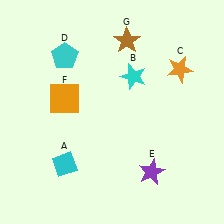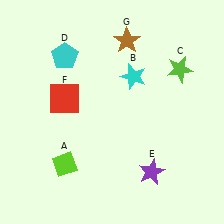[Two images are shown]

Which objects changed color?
A changed from cyan to lime. C changed from orange to lime. F changed from orange to red.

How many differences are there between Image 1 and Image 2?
There are 3 differences between the two images.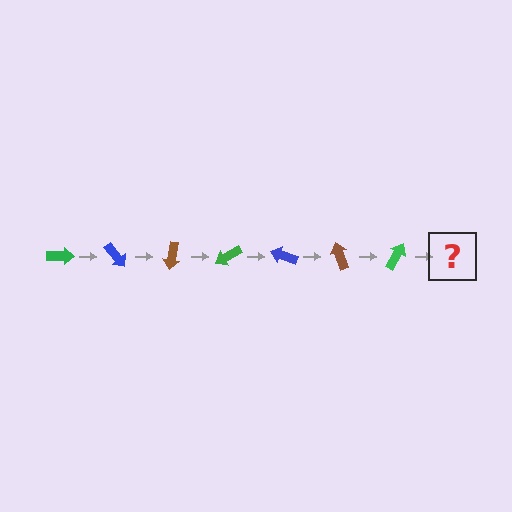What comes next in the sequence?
The next element should be a blue arrow, rotated 350 degrees from the start.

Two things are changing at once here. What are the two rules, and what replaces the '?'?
The two rules are that it rotates 50 degrees each step and the color cycles through green, blue, and brown. The '?' should be a blue arrow, rotated 350 degrees from the start.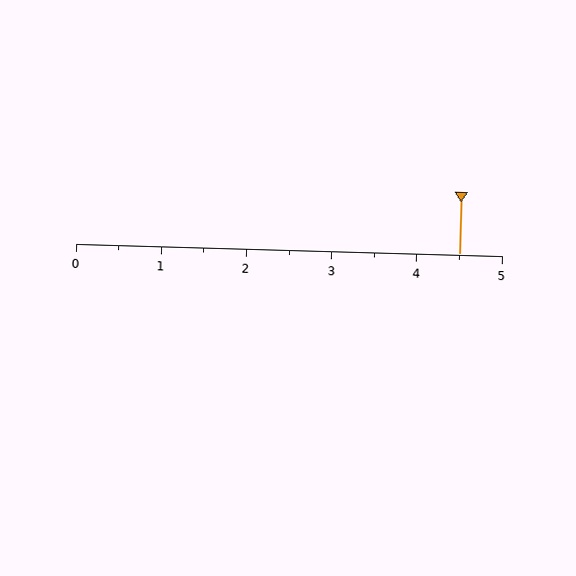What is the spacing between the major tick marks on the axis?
The major ticks are spaced 1 apart.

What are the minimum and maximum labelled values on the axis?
The axis runs from 0 to 5.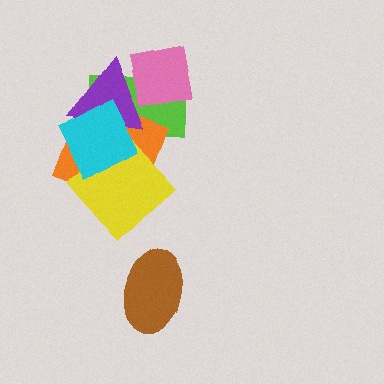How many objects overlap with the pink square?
2 objects overlap with the pink square.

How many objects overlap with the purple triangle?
4 objects overlap with the purple triangle.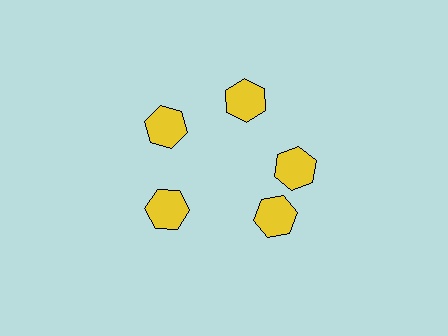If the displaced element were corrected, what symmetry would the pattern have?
It would have 5-fold rotational symmetry — the pattern would map onto itself every 72 degrees.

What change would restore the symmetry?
The symmetry would be restored by rotating it back into even spacing with its neighbors so that all 5 hexagons sit at equal angles and equal distance from the center.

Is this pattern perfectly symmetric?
No. The 5 yellow hexagons are arranged in a ring, but one element near the 5 o'clock position is rotated out of alignment along the ring, breaking the 5-fold rotational symmetry.